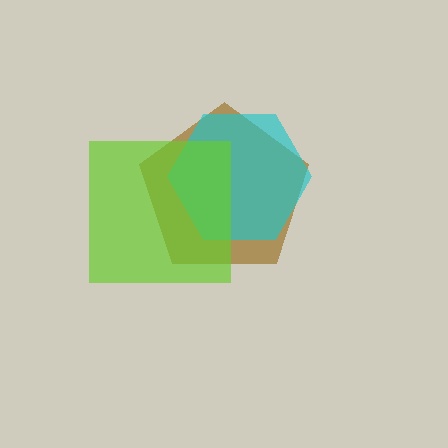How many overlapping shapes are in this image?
There are 3 overlapping shapes in the image.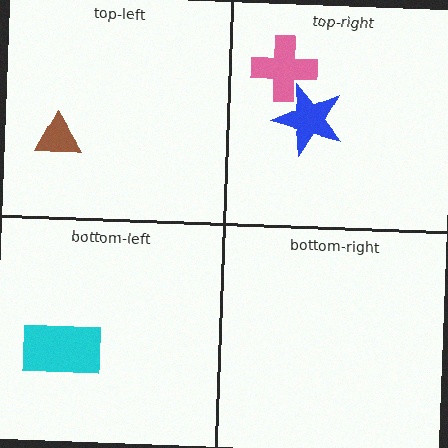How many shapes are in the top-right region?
2.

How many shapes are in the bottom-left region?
1.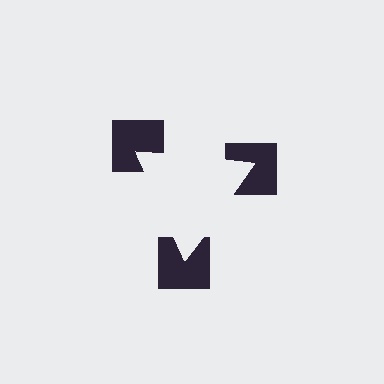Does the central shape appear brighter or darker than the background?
It typically appears slightly brighter than the background, even though no actual brightness change is drawn.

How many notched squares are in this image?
There are 3 — one at each vertex of the illusory triangle.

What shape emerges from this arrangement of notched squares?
An illusory triangle — its edges are inferred from the aligned wedge cuts in the notched squares, not physically drawn.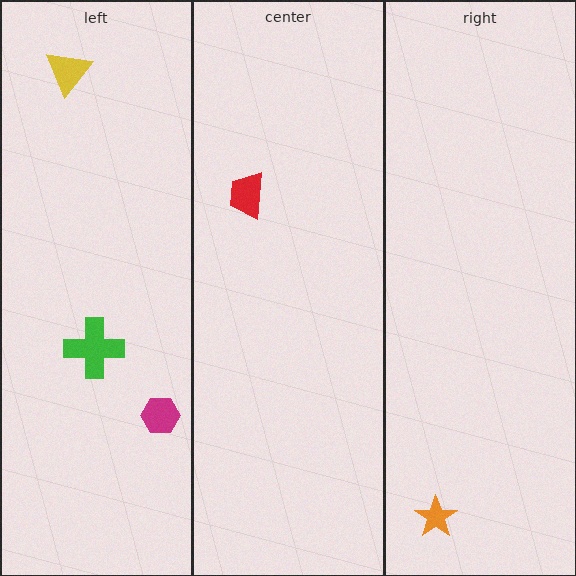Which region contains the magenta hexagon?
The left region.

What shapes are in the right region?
The orange star.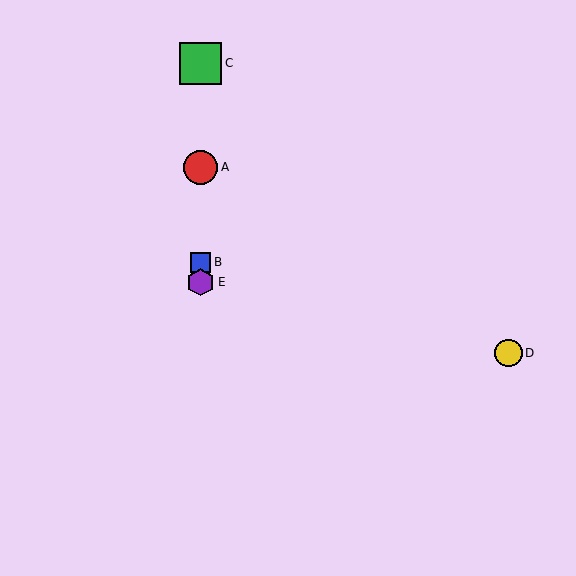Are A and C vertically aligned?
Yes, both are at x≈201.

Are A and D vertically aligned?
No, A is at x≈201 and D is at x≈509.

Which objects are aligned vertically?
Objects A, B, C, E are aligned vertically.